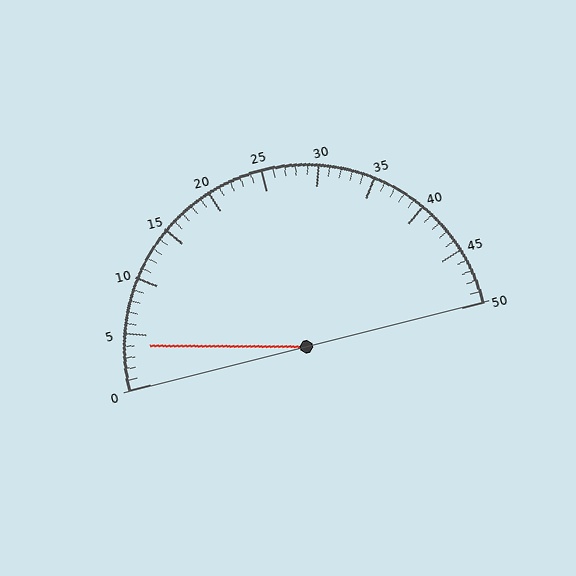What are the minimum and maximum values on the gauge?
The gauge ranges from 0 to 50.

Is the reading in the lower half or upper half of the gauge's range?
The reading is in the lower half of the range (0 to 50).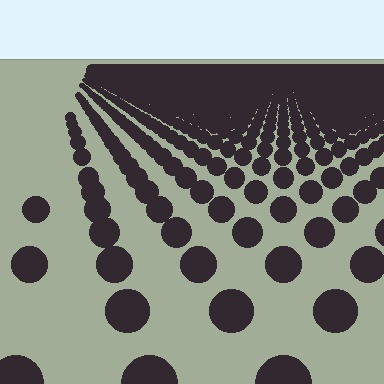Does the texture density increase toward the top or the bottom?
Density increases toward the top.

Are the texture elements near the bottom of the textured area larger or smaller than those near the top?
Larger. Near the bottom, elements are closer to the viewer and appear at a bigger on-screen size.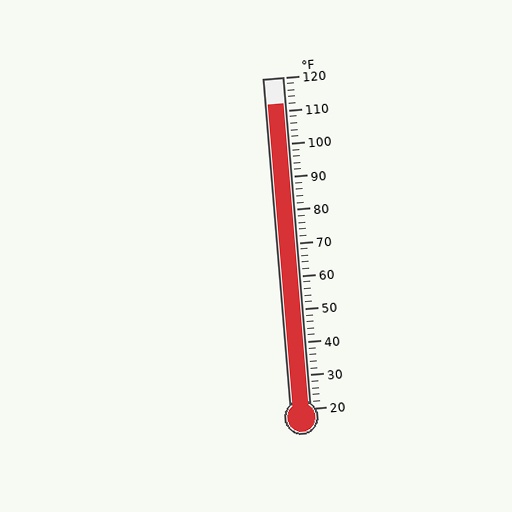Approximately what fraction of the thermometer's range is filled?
The thermometer is filled to approximately 90% of its range.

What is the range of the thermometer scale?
The thermometer scale ranges from 20°F to 120°F.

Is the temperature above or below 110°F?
The temperature is above 110°F.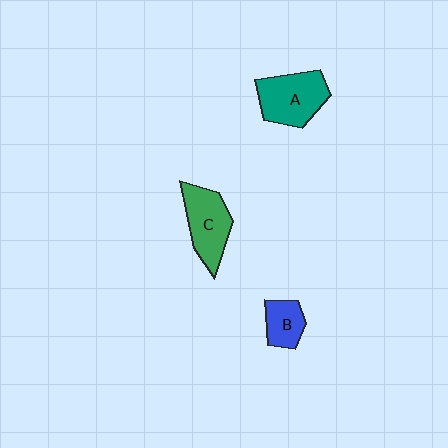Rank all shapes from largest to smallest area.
From largest to smallest: A (teal), C (green), B (blue).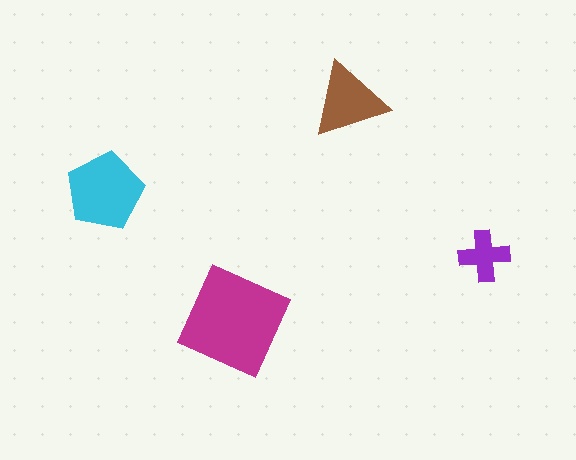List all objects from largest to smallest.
The magenta diamond, the cyan pentagon, the brown triangle, the purple cross.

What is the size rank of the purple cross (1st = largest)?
4th.